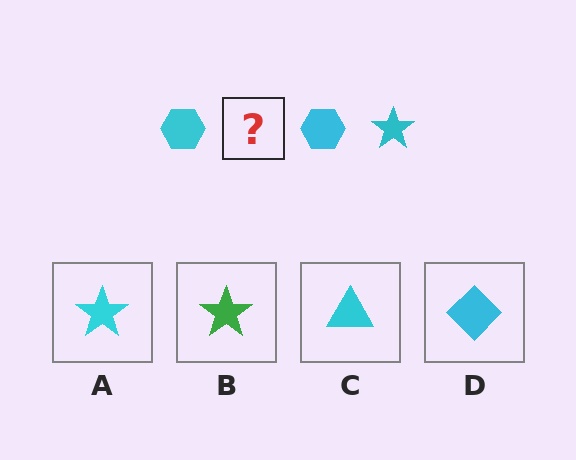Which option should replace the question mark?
Option A.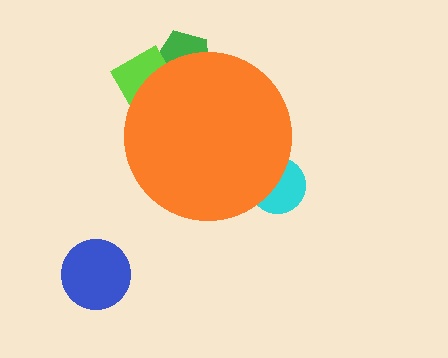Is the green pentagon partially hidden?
Yes, the green pentagon is partially hidden behind the orange circle.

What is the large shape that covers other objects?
An orange circle.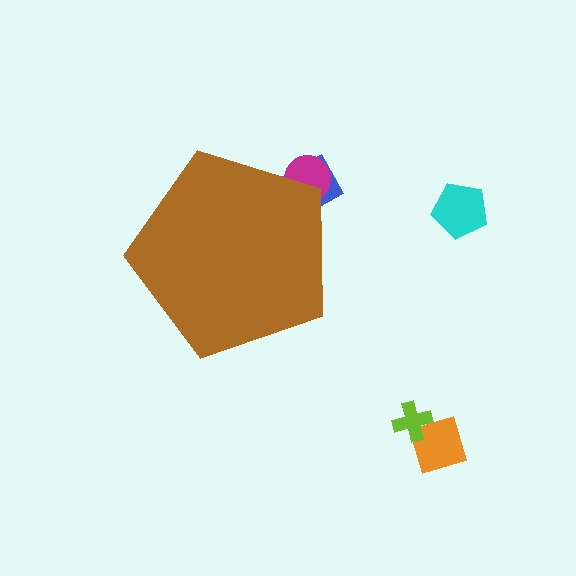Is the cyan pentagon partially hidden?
No, the cyan pentagon is fully visible.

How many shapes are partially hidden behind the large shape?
2 shapes are partially hidden.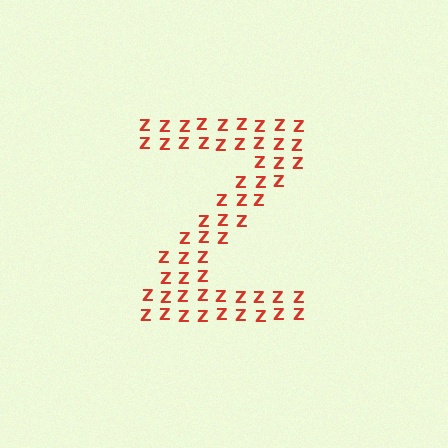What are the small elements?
The small elements are letter Z's.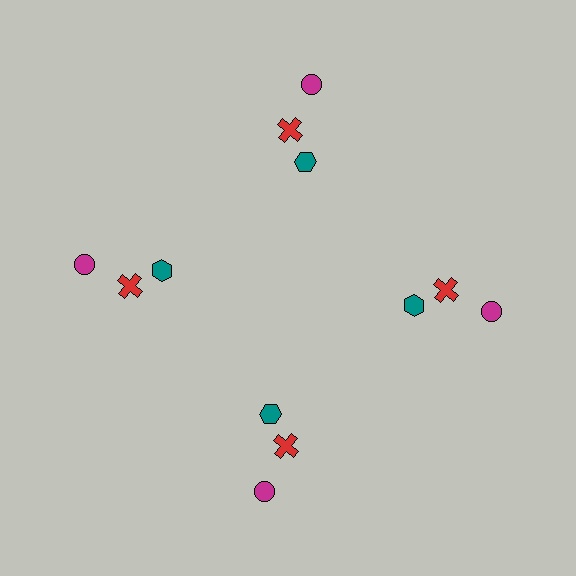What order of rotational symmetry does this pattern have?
This pattern has 4-fold rotational symmetry.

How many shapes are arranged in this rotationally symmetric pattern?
There are 12 shapes, arranged in 4 groups of 3.